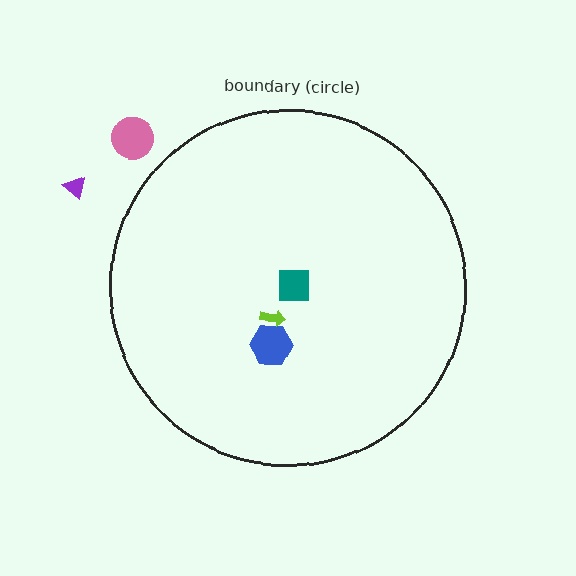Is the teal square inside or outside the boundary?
Inside.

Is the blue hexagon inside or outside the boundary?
Inside.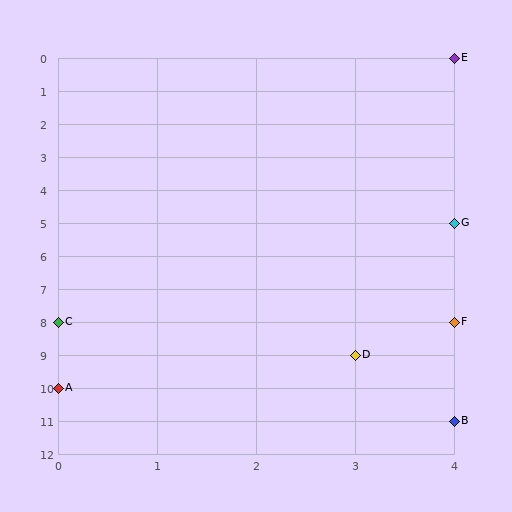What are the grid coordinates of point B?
Point B is at grid coordinates (4, 11).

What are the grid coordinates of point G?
Point G is at grid coordinates (4, 5).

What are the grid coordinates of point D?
Point D is at grid coordinates (3, 9).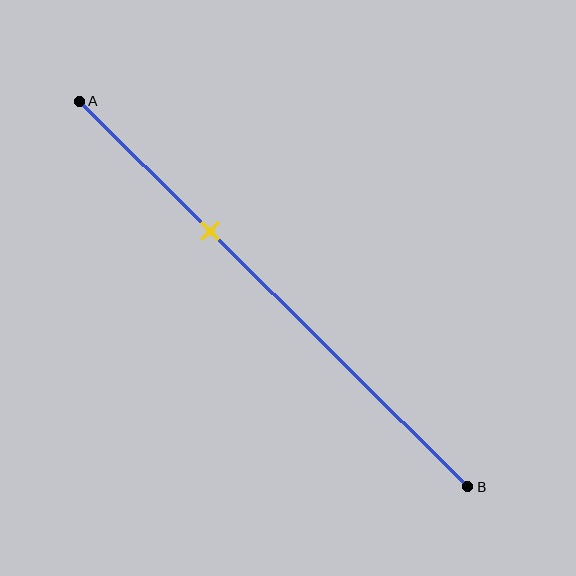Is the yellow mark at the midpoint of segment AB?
No, the mark is at about 35% from A, not at the 50% midpoint.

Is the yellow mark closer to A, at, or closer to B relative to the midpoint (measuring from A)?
The yellow mark is closer to point A than the midpoint of segment AB.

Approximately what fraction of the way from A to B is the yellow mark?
The yellow mark is approximately 35% of the way from A to B.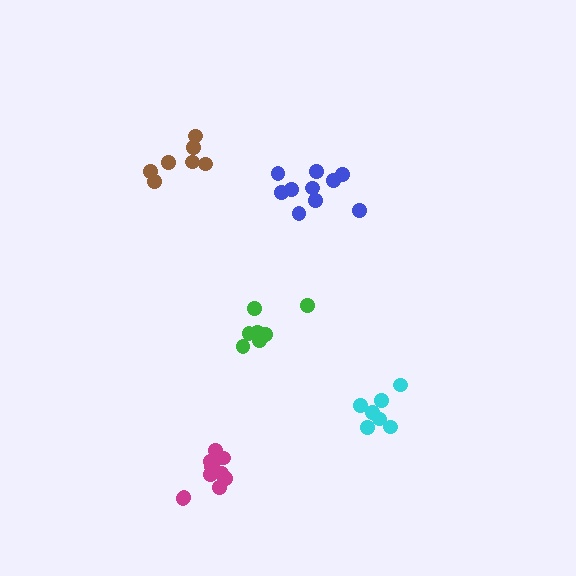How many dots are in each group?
Group 1: 12 dots, Group 2: 7 dots, Group 3: 7 dots, Group 4: 10 dots, Group 5: 7 dots (43 total).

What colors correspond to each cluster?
The clusters are colored: magenta, brown, green, blue, cyan.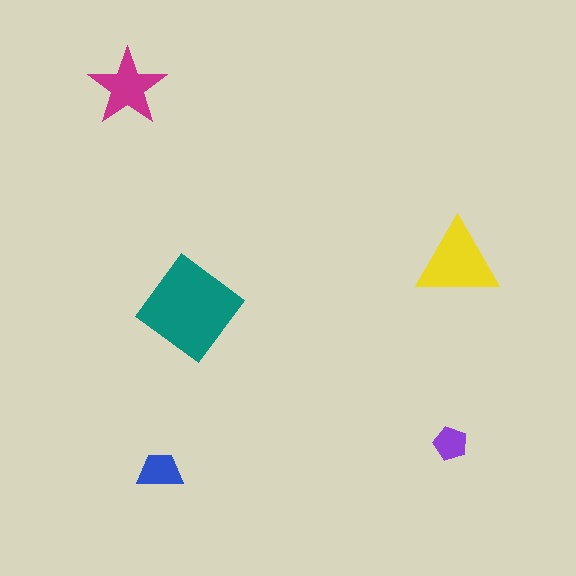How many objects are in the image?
There are 5 objects in the image.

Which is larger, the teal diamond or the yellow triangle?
The teal diamond.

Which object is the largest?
The teal diamond.